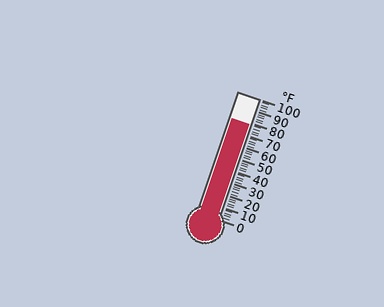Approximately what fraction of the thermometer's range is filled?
The thermometer is filled to approximately 80% of its range.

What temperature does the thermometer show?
The thermometer shows approximately 78°F.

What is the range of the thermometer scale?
The thermometer scale ranges from 0°F to 100°F.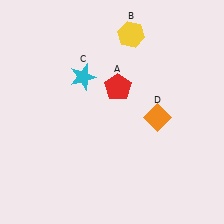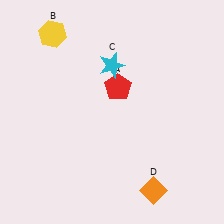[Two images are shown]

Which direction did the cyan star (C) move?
The cyan star (C) moved right.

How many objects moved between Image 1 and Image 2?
3 objects moved between the two images.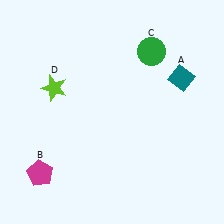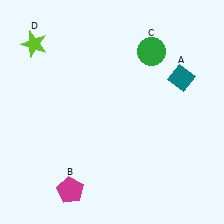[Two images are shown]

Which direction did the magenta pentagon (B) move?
The magenta pentagon (B) moved right.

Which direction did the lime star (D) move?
The lime star (D) moved up.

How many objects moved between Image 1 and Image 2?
2 objects moved between the two images.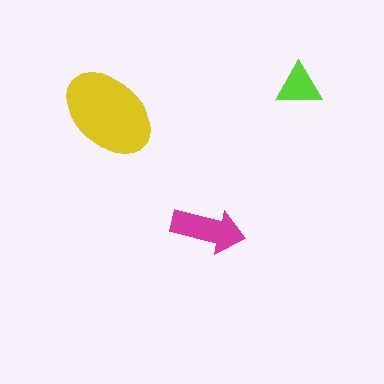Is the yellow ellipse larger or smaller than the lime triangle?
Larger.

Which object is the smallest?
The lime triangle.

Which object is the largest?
The yellow ellipse.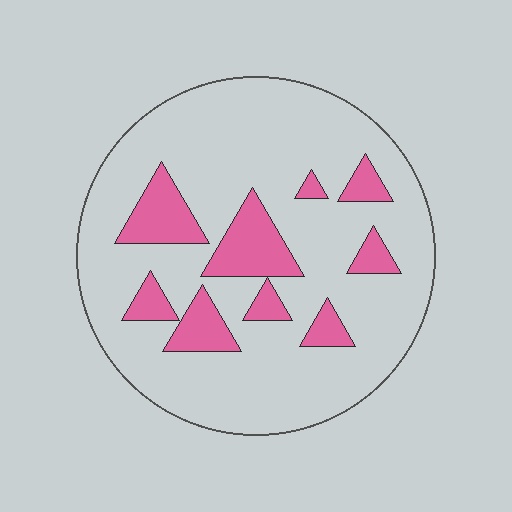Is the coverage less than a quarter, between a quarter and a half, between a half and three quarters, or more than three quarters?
Less than a quarter.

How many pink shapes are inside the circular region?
9.